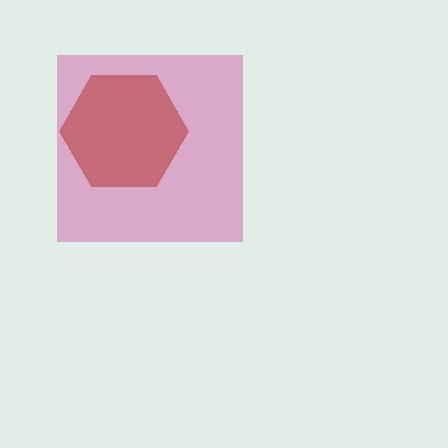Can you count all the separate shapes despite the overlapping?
Yes, there are 2 separate shapes.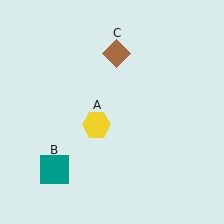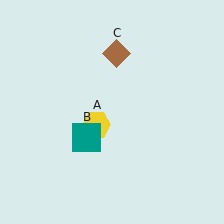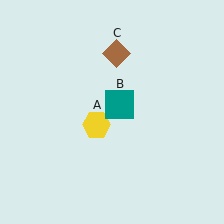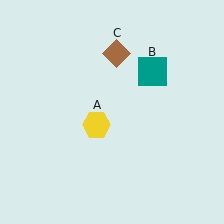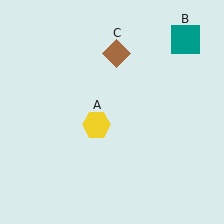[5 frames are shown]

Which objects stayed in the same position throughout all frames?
Yellow hexagon (object A) and brown diamond (object C) remained stationary.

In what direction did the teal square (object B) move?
The teal square (object B) moved up and to the right.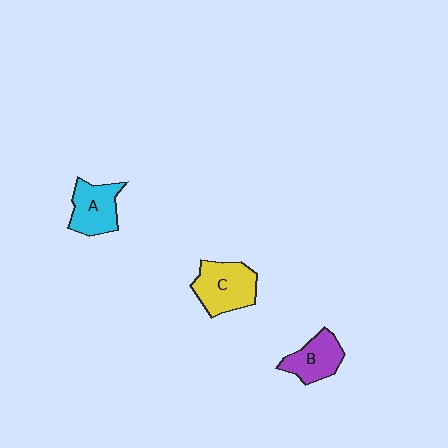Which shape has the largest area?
Shape C (yellow).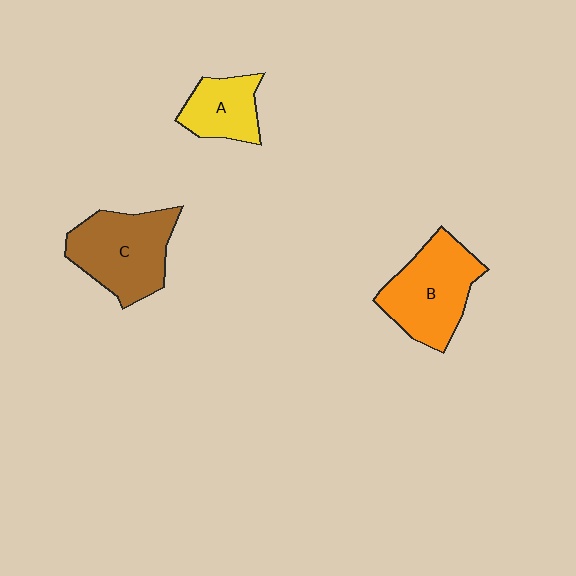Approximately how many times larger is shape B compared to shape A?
Approximately 1.7 times.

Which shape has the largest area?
Shape C (brown).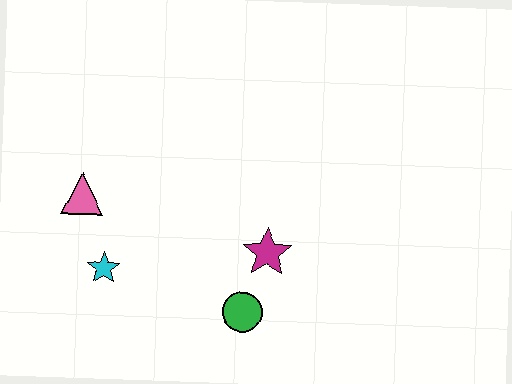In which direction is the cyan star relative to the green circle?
The cyan star is to the left of the green circle.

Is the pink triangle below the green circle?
No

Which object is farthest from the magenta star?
The pink triangle is farthest from the magenta star.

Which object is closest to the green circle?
The magenta star is closest to the green circle.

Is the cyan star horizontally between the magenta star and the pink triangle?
Yes